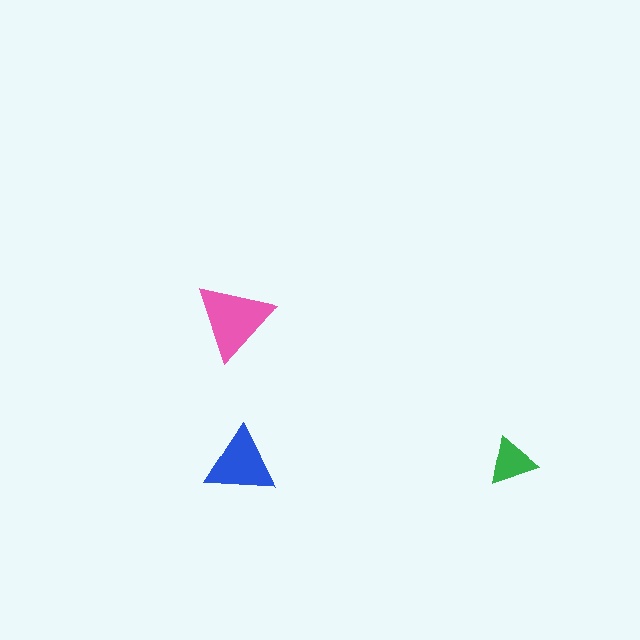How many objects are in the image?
There are 3 objects in the image.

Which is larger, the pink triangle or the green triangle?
The pink one.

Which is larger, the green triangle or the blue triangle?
The blue one.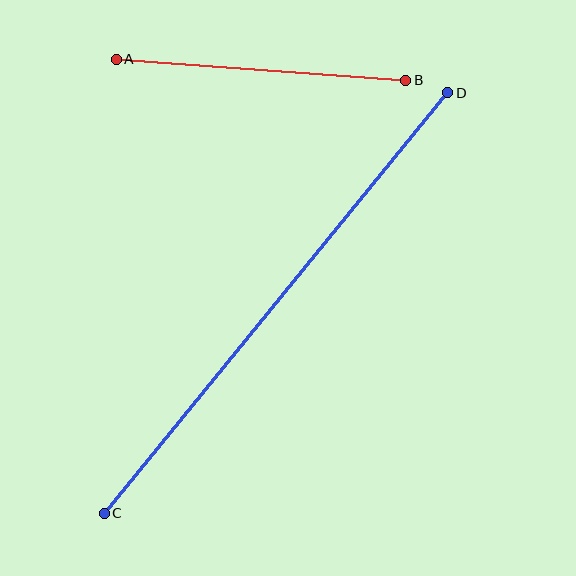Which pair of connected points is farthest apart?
Points C and D are farthest apart.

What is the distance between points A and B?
The distance is approximately 290 pixels.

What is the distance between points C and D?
The distance is approximately 543 pixels.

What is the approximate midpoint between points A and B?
The midpoint is at approximately (261, 70) pixels.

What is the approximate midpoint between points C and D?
The midpoint is at approximately (276, 303) pixels.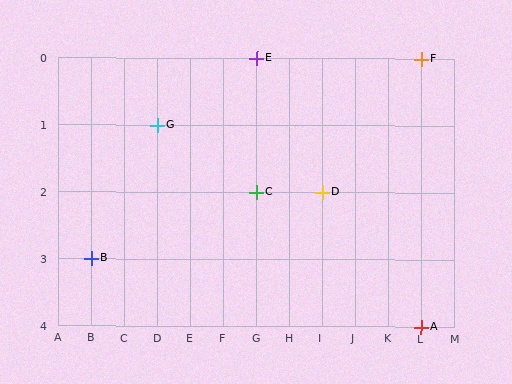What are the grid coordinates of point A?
Point A is at grid coordinates (L, 4).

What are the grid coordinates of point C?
Point C is at grid coordinates (G, 2).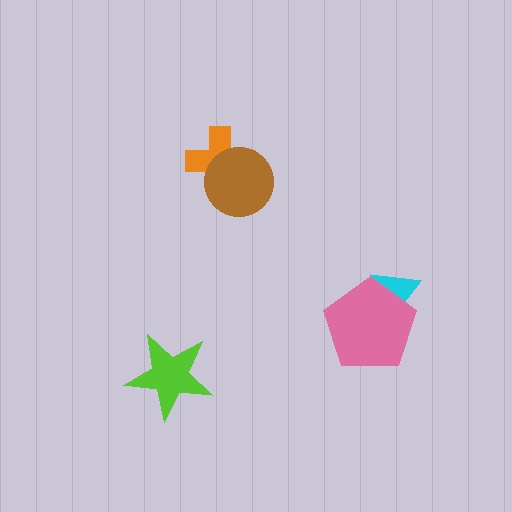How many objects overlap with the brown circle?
1 object overlaps with the brown circle.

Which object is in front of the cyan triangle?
The pink pentagon is in front of the cyan triangle.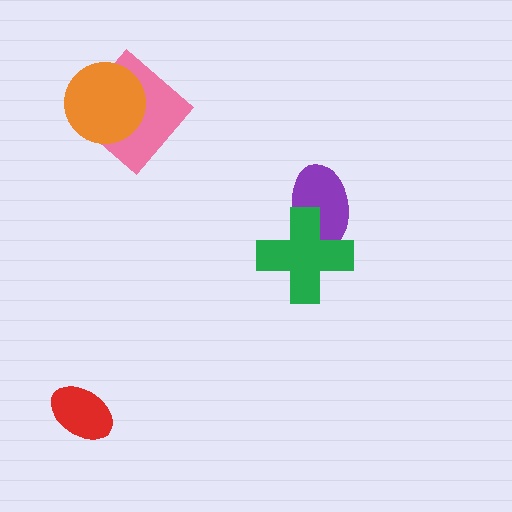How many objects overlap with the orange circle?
1 object overlaps with the orange circle.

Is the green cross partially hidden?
No, no other shape covers it.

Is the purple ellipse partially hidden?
Yes, it is partially covered by another shape.